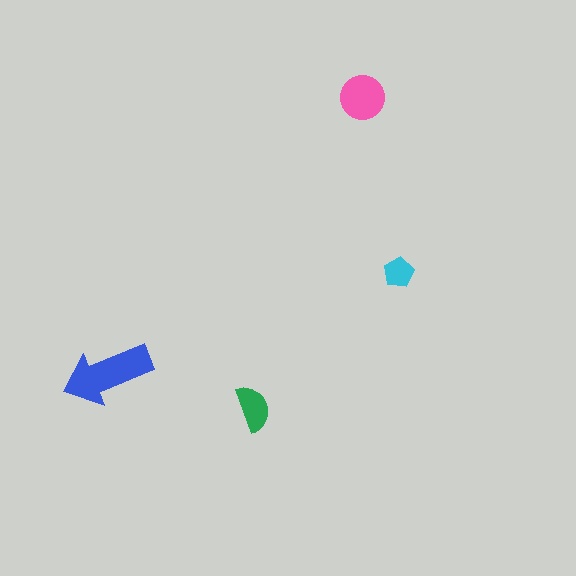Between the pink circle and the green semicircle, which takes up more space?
The pink circle.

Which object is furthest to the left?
The blue arrow is leftmost.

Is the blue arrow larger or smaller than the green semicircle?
Larger.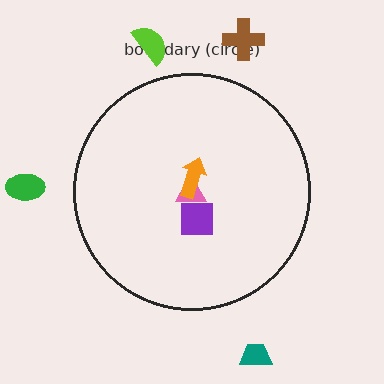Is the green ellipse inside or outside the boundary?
Outside.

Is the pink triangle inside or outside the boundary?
Inside.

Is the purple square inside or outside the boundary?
Inside.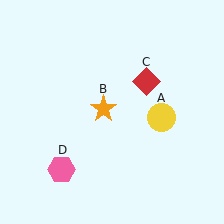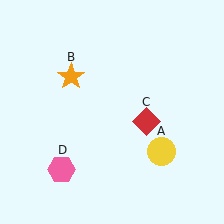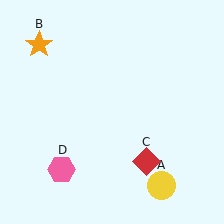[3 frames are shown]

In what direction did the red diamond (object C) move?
The red diamond (object C) moved down.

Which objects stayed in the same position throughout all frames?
Pink hexagon (object D) remained stationary.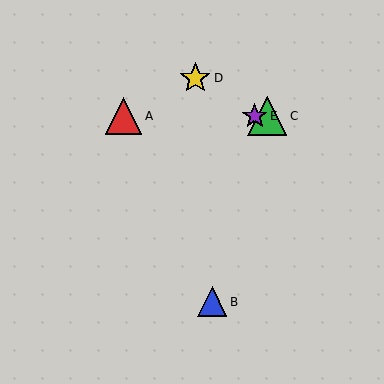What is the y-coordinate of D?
Object D is at y≈78.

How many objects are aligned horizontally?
3 objects (A, C, E) are aligned horizontally.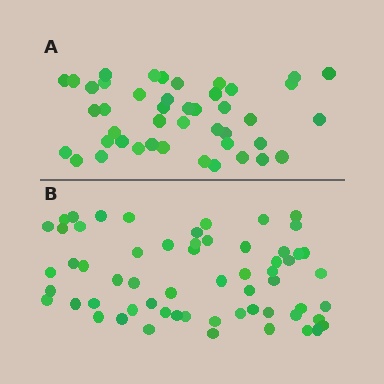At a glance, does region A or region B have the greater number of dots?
Region B (the bottom region) has more dots.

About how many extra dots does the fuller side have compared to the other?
Region B has approximately 15 more dots than region A.